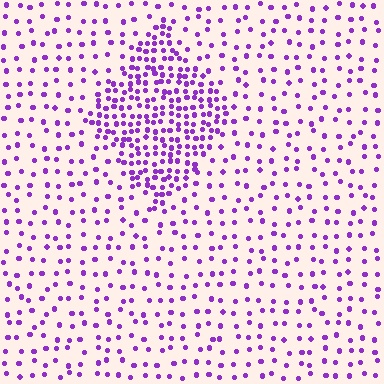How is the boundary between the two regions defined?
The boundary is defined by a change in element density (approximately 2.6x ratio). All elements are the same color, size, and shape.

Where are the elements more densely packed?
The elements are more densely packed inside the diamond boundary.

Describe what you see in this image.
The image contains small purple elements arranged at two different densities. A diamond-shaped region is visible where the elements are more densely packed than the surrounding area.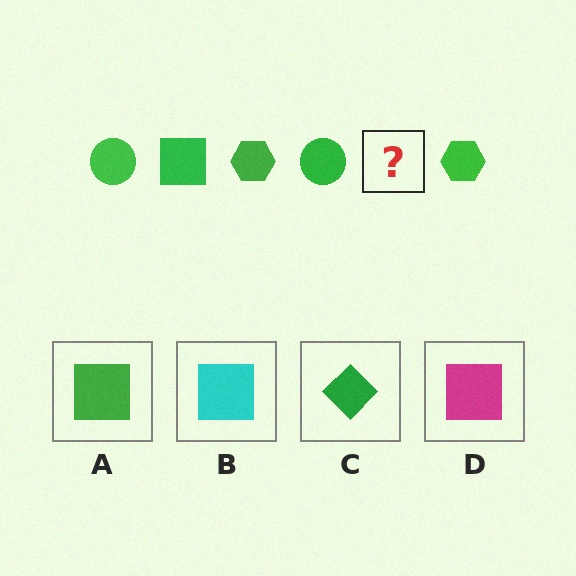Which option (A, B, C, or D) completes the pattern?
A.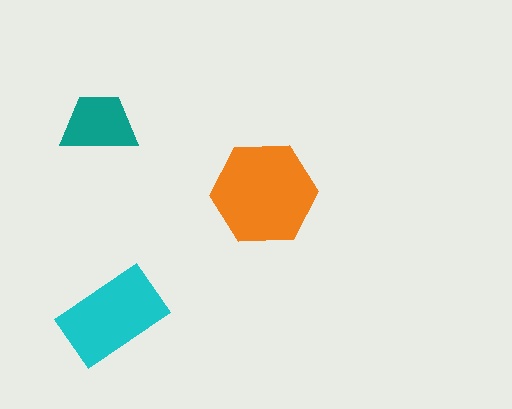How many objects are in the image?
There are 3 objects in the image.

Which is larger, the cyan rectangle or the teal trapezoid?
The cyan rectangle.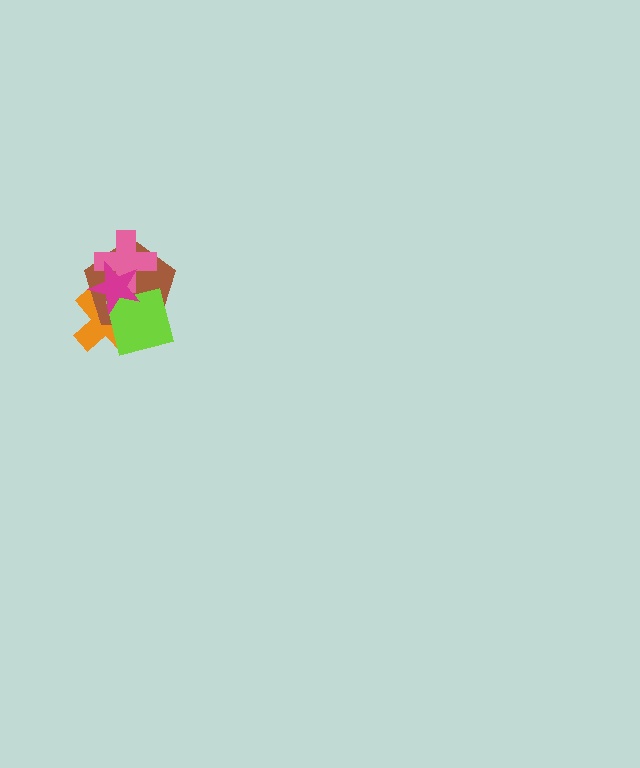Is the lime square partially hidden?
Yes, it is partially covered by another shape.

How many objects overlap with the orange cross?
3 objects overlap with the orange cross.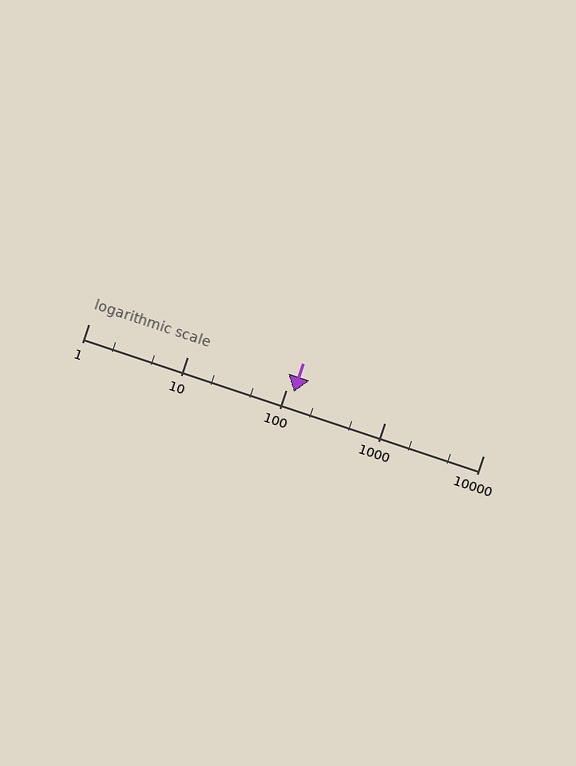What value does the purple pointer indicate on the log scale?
The pointer indicates approximately 120.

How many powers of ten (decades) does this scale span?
The scale spans 4 decades, from 1 to 10000.